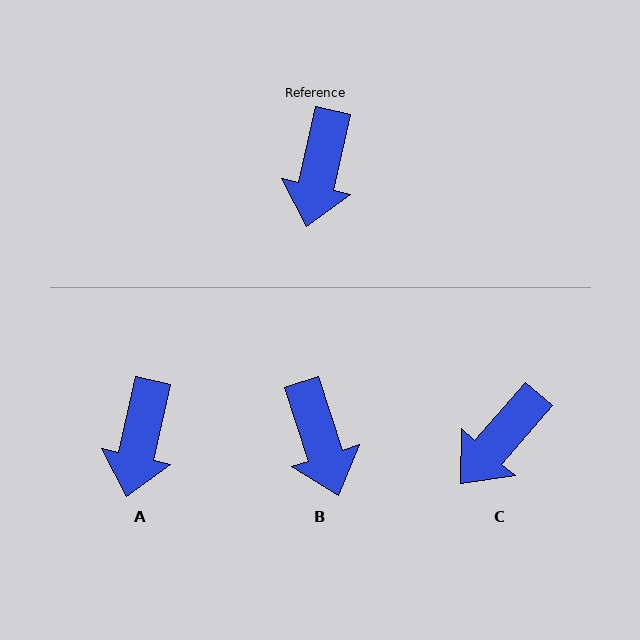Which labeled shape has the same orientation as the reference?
A.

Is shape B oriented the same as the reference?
No, it is off by about 31 degrees.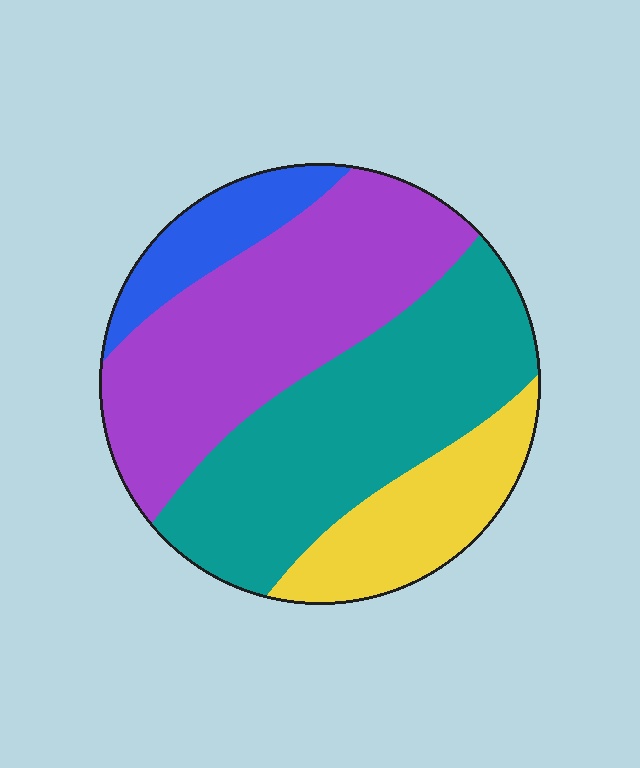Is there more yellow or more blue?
Yellow.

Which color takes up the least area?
Blue, at roughly 10%.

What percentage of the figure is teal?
Teal covers 37% of the figure.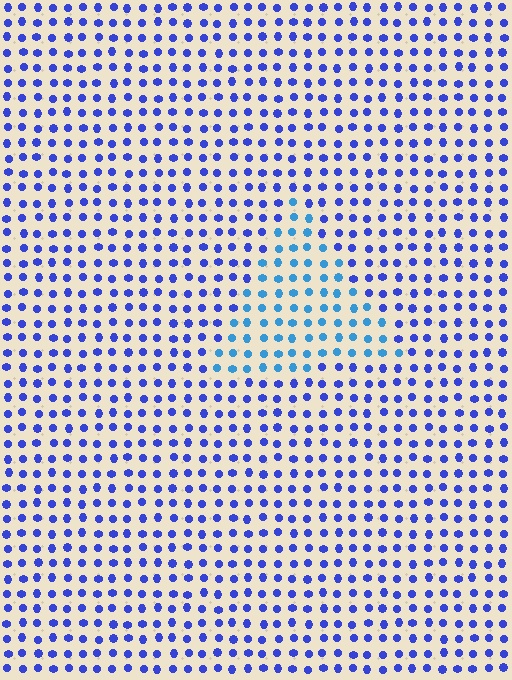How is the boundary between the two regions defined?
The boundary is defined purely by a slight shift in hue (about 33 degrees). Spacing, size, and orientation are identical on both sides.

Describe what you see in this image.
The image is filled with small blue elements in a uniform arrangement. A triangle-shaped region is visible where the elements are tinted to a slightly different hue, forming a subtle color boundary.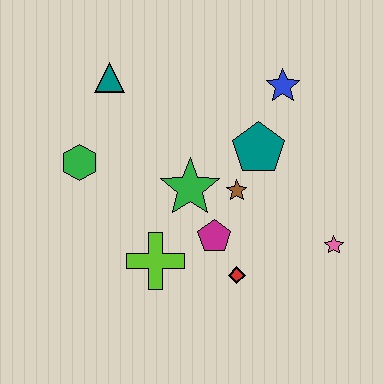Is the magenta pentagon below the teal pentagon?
Yes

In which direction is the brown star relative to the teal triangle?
The brown star is to the right of the teal triangle.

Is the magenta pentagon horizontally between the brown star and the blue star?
No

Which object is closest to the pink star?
The red diamond is closest to the pink star.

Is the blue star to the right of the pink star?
No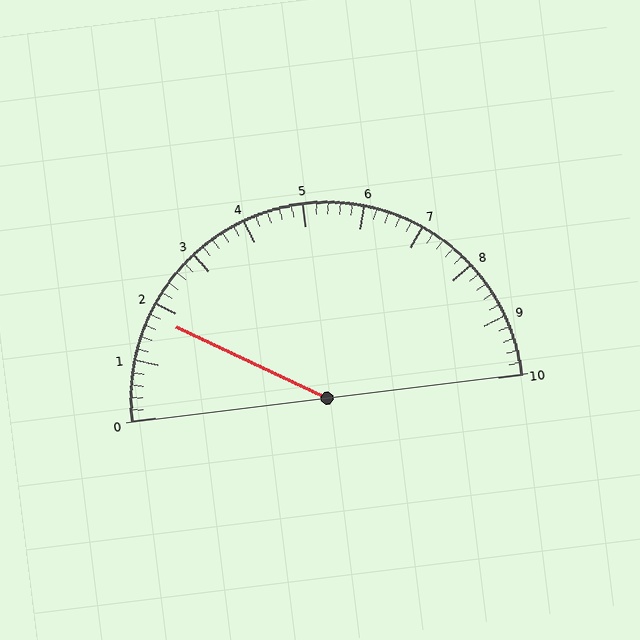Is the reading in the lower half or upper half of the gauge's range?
The reading is in the lower half of the range (0 to 10).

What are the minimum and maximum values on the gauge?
The gauge ranges from 0 to 10.